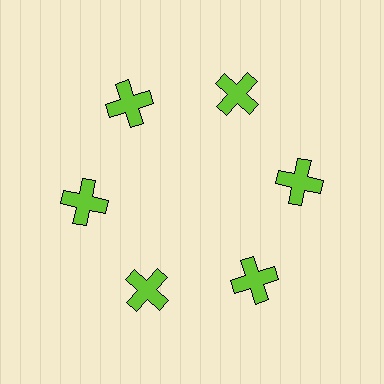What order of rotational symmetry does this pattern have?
This pattern has 6-fold rotational symmetry.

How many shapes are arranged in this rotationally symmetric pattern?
There are 6 shapes, arranged in 6 groups of 1.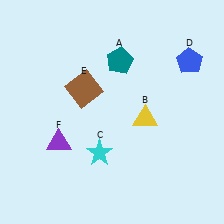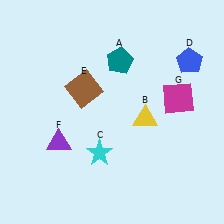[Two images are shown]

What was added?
A magenta square (G) was added in Image 2.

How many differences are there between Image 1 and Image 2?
There is 1 difference between the two images.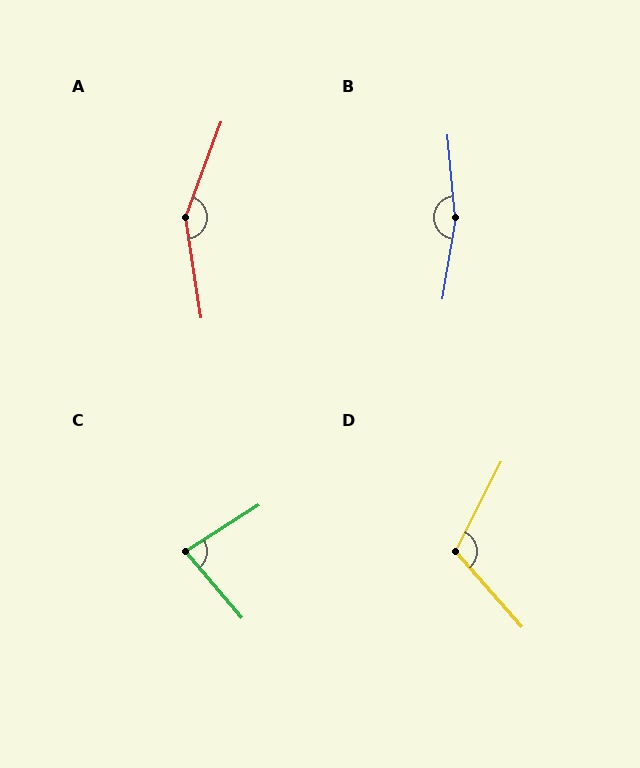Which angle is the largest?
B, at approximately 165 degrees.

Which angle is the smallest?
C, at approximately 81 degrees.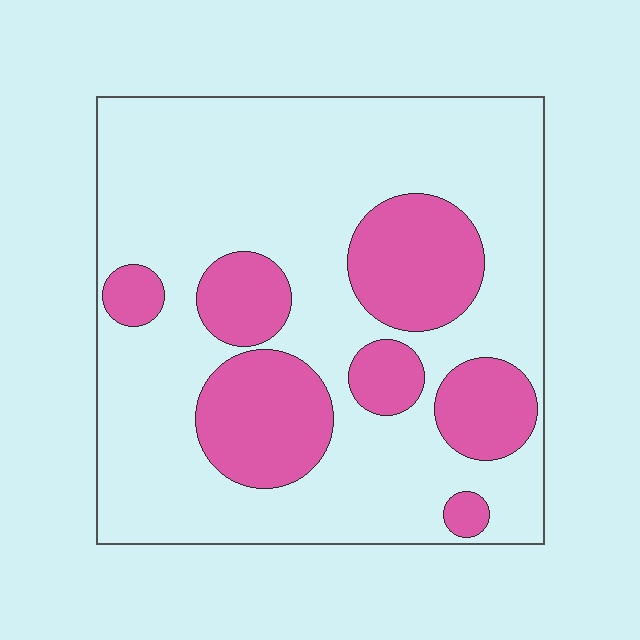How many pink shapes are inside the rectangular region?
7.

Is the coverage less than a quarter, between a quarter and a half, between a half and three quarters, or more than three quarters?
Between a quarter and a half.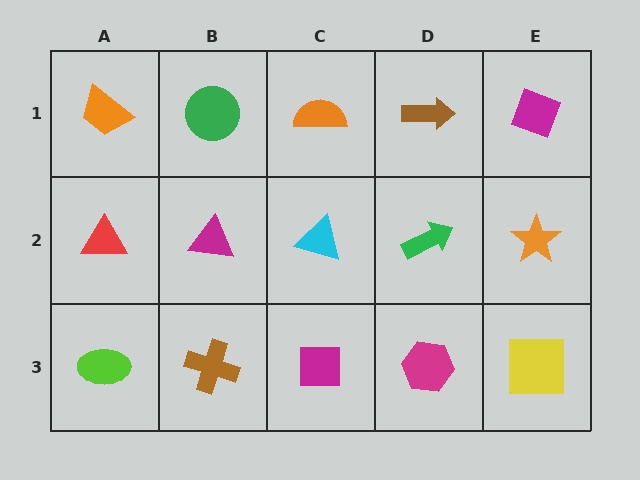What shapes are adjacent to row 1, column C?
A cyan triangle (row 2, column C), a green circle (row 1, column B), a brown arrow (row 1, column D).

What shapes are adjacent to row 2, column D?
A brown arrow (row 1, column D), a magenta hexagon (row 3, column D), a cyan triangle (row 2, column C), an orange star (row 2, column E).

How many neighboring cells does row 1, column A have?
2.